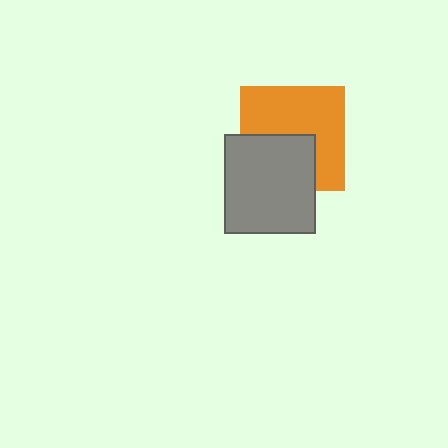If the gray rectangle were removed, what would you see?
You would see the complete orange square.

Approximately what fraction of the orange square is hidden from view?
Roughly 39% of the orange square is hidden behind the gray rectangle.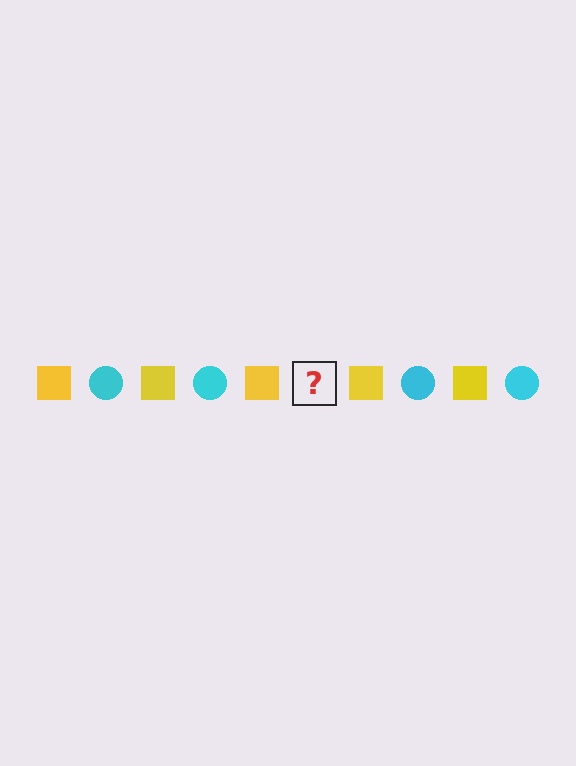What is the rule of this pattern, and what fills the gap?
The rule is that the pattern alternates between yellow square and cyan circle. The gap should be filled with a cyan circle.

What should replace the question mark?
The question mark should be replaced with a cyan circle.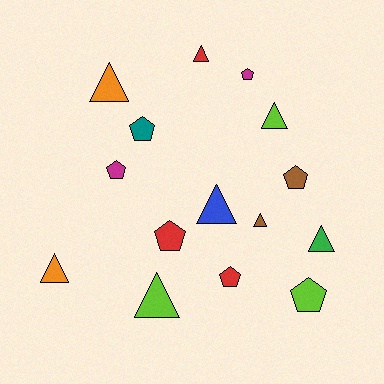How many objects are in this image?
There are 15 objects.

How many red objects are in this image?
There are 3 red objects.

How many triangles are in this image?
There are 8 triangles.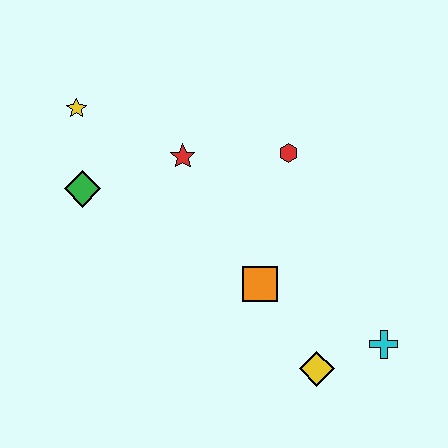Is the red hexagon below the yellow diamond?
No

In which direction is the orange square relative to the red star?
The orange square is below the red star.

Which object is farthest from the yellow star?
The cyan cross is farthest from the yellow star.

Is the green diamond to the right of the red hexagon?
No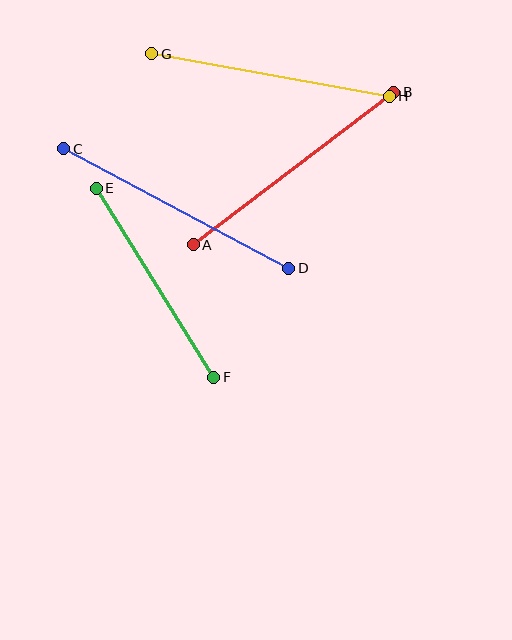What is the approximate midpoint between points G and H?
The midpoint is at approximately (271, 75) pixels.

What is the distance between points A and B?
The distance is approximately 252 pixels.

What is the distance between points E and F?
The distance is approximately 223 pixels.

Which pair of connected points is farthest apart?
Points C and D are farthest apart.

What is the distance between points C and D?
The distance is approximately 255 pixels.